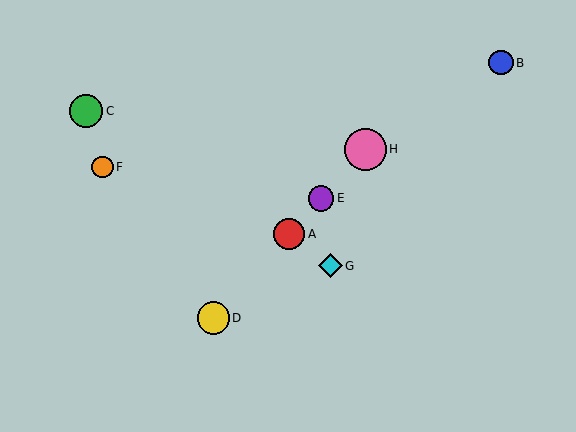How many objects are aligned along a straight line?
4 objects (A, D, E, H) are aligned along a straight line.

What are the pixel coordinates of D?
Object D is at (213, 318).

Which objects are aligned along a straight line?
Objects A, D, E, H are aligned along a straight line.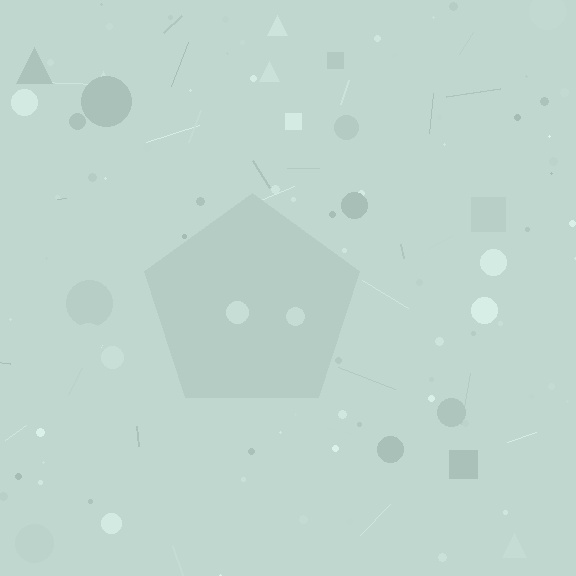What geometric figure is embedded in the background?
A pentagon is embedded in the background.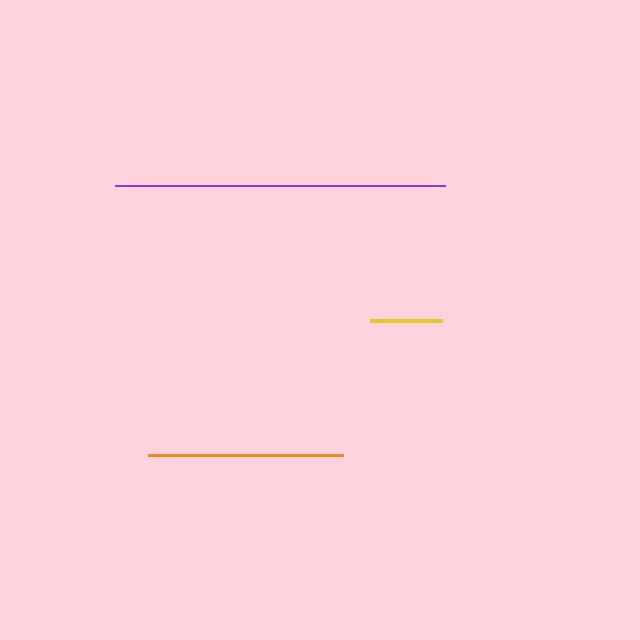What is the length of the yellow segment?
The yellow segment is approximately 72 pixels long.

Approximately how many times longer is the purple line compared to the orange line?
The purple line is approximately 1.7 times the length of the orange line.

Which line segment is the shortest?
The yellow line is the shortest at approximately 72 pixels.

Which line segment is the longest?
The purple line is the longest at approximately 329 pixels.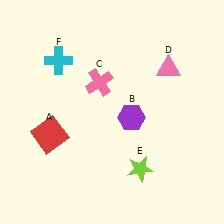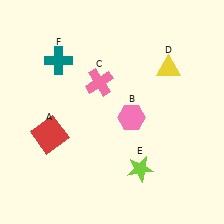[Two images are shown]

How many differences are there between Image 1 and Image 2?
There are 3 differences between the two images.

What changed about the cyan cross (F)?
In Image 1, F is cyan. In Image 2, it changed to teal.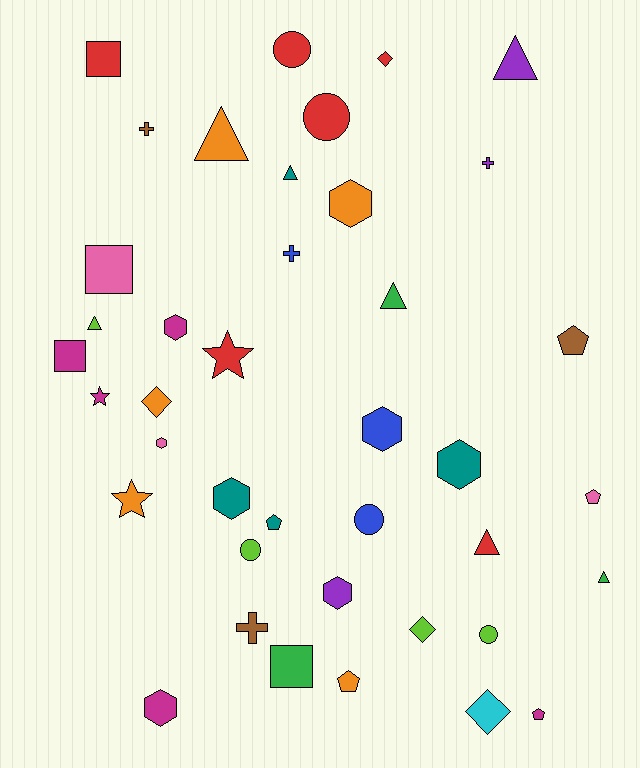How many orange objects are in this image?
There are 5 orange objects.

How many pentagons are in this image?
There are 5 pentagons.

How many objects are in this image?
There are 40 objects.